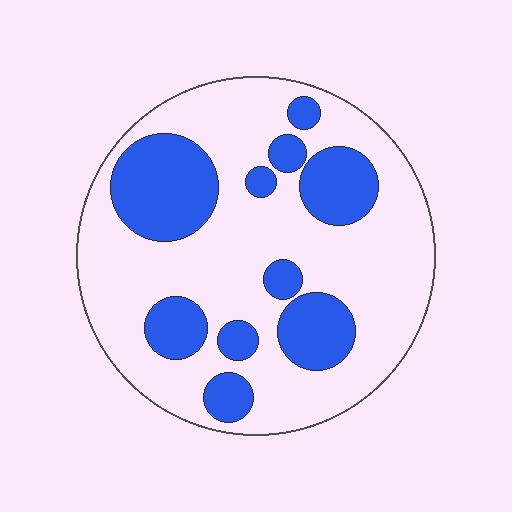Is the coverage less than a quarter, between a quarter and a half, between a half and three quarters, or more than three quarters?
Between a quarter and a half.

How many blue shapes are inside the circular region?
10.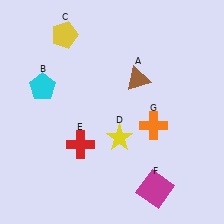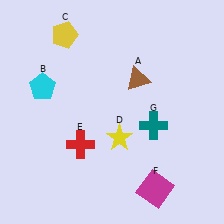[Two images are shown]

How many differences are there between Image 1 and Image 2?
There is 1 difference between the two images.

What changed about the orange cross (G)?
In Image 1, G is orange. In Image 2, it changed to teal.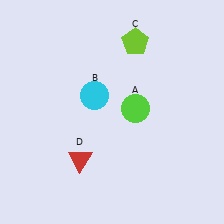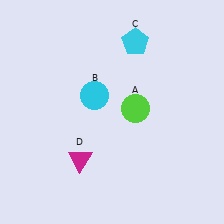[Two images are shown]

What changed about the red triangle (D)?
In Image 1, D is red. In Image 2, it changed to magenta.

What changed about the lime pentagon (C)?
In Image 1, C is lime. In Image 2, it changed to cyan.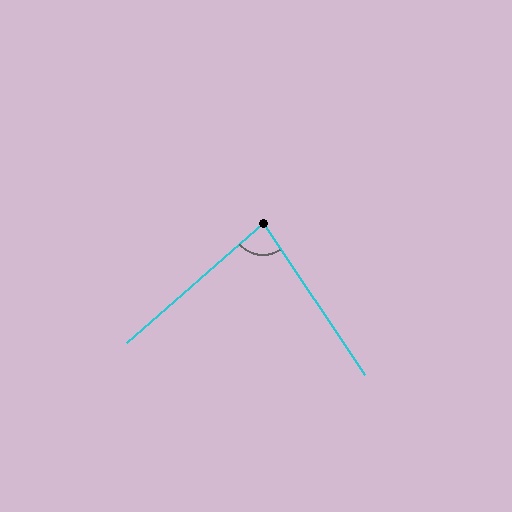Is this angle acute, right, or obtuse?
It is acute.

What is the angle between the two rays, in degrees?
Approximately 83 degrees.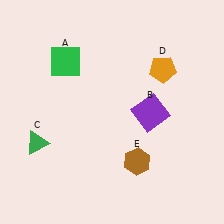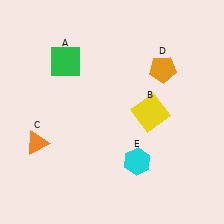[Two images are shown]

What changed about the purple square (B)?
In Image 1, B is purple. In Image 2, it changed to yellow.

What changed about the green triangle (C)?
In Image 1, C is green. In Image 2, it changed to orange.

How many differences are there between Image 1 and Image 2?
There are 3 differences between the two images.